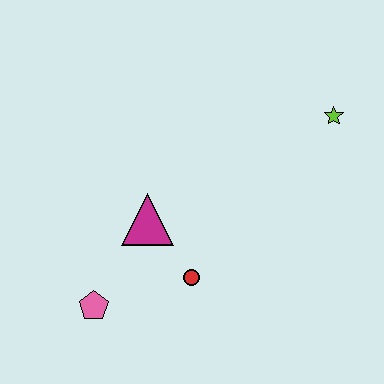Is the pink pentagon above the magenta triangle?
No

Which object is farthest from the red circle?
The lime star is farthest from the red circle.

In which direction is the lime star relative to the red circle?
The lime star is above the red circle.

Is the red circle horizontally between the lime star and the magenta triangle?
Yes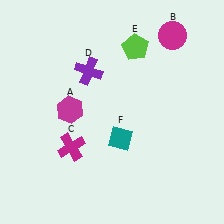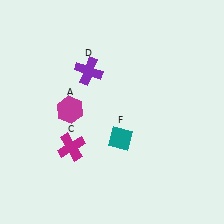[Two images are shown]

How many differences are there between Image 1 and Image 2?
There are 2 differences between the two images.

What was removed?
The magenta circle (B), the lime pentagon (E) were removed in Image 2.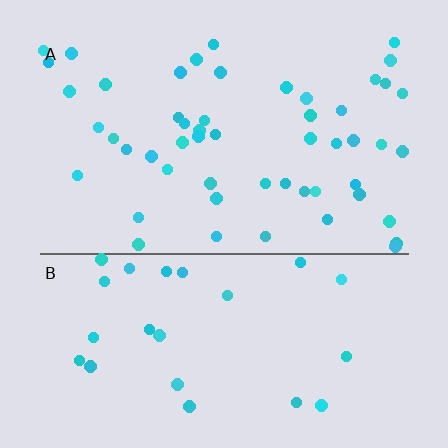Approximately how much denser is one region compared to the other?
Approximately 2.1× — region A over region B.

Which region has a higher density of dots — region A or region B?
A (the top).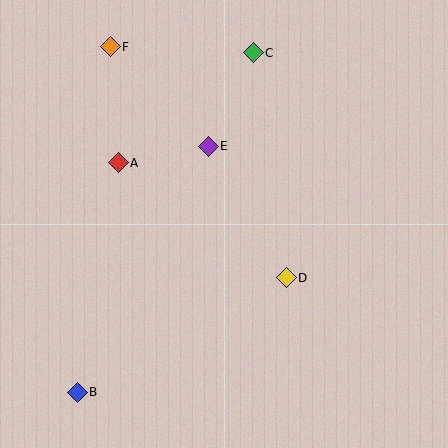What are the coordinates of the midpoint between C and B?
The midpoint between C and B is at (165, 223).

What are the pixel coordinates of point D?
Point D is at (286, 278).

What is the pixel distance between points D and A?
The distance between D and A is 204 pixels.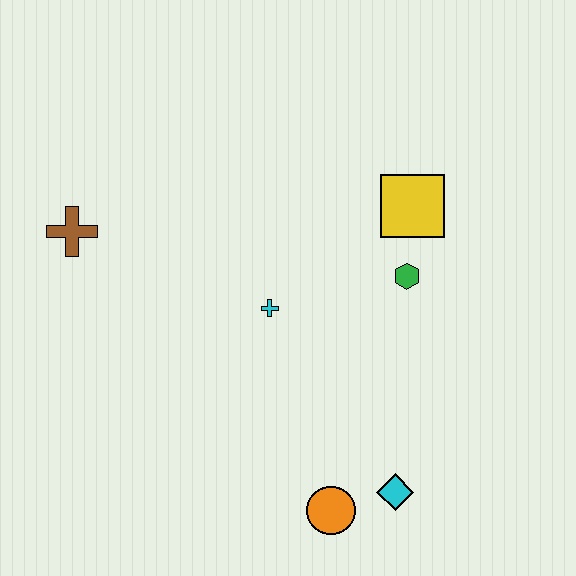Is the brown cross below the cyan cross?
No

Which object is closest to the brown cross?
The cyan cross is closest to the brown cross.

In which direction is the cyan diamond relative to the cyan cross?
The cyan diamond is below the cyan cross.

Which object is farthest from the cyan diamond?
The brown cross is farthest from the cyan diamond.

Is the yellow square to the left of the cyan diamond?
No